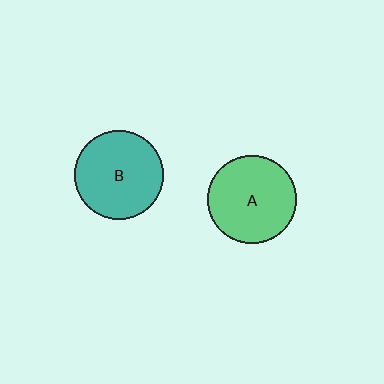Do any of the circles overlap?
No, none of the circles overlap.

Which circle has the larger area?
Circle B (teal).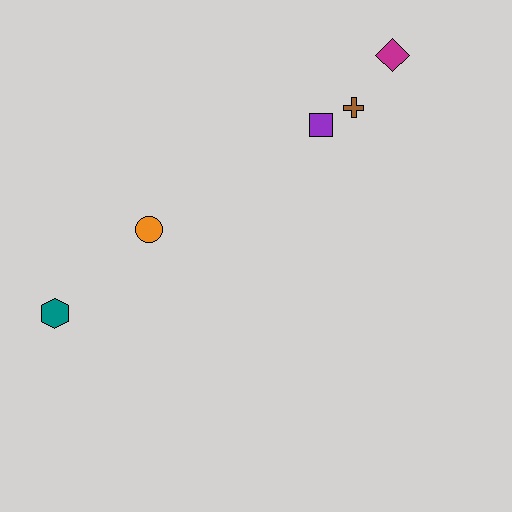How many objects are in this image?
There are 5 objects.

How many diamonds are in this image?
There is 1 diamond.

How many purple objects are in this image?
There is 1 purple object.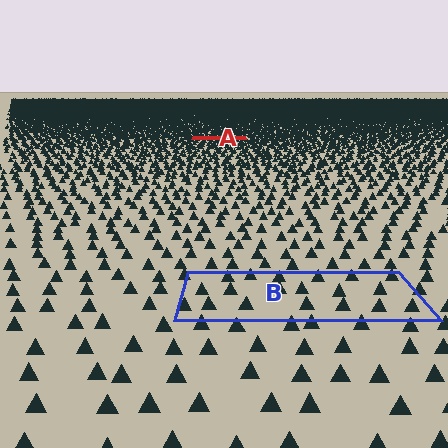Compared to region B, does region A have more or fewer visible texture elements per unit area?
Region A has more texture elements per unit area — they are packed more densely because it is farther away.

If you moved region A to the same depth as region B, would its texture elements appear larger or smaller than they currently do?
They would appear larger. At a closer depth, the same texture elements are projected at a bigger on-screen size.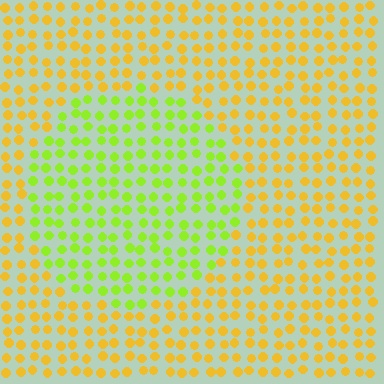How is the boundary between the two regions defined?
The boundary is defined purely by a slight shift in hue (about 45 degrees). Spacing, size, and orientation are identical on both sides.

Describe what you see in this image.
The image is filled with small yellow elements in a uniform arrangement. A circle-shaped region is visible where the elements are tinted to a slightly different hue, forming a subtle color boundary.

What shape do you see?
I see a circle.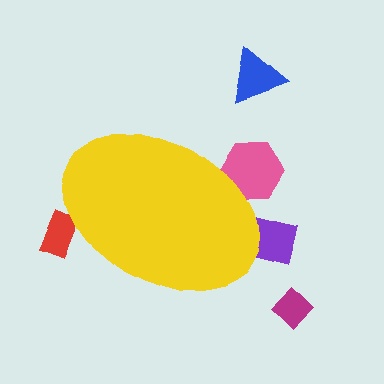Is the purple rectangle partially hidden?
Yes, the purple rectangle is partially hidden behind the yellow ellipse.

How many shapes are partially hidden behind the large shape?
3 shapes are partially hidden.